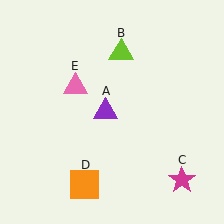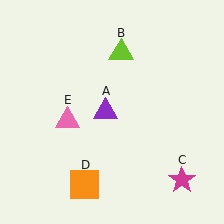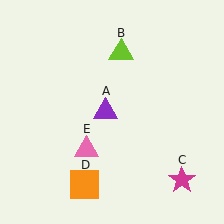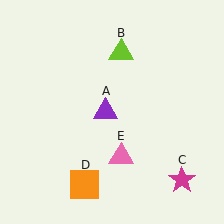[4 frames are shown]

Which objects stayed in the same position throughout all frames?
Purple triangle (object A) and lime triangle (object B) and magenta star (object C) and orange square (object D) remained stationary.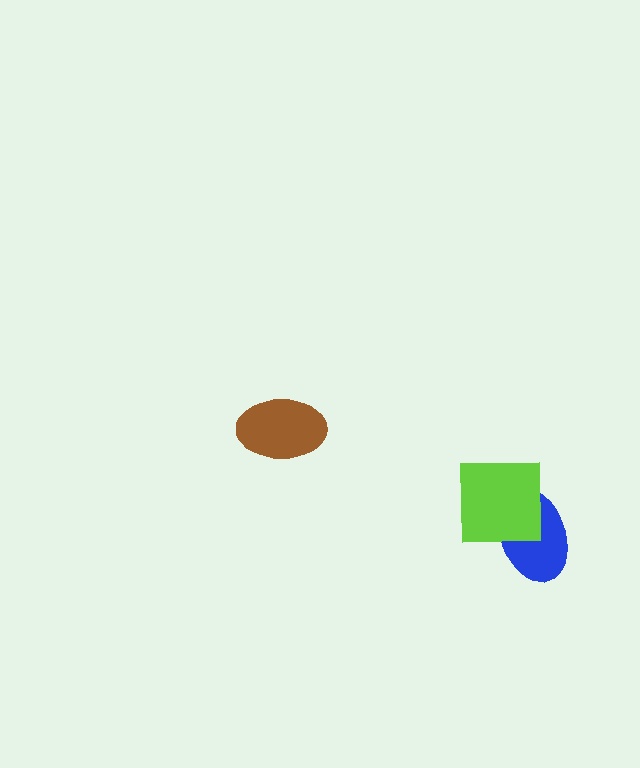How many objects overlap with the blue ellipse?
1 object overlaps with the blue ellipse.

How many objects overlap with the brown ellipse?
0 objects overlap with the brown ellipse.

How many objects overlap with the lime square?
1 object overlaps with the lime square.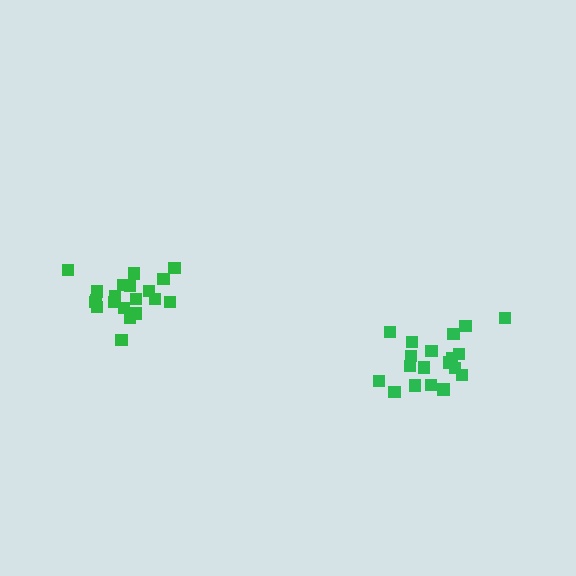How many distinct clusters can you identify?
There are 2 distinct clusters.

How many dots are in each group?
Group 1: 19 dots, Group 2: 20 dots (39 total).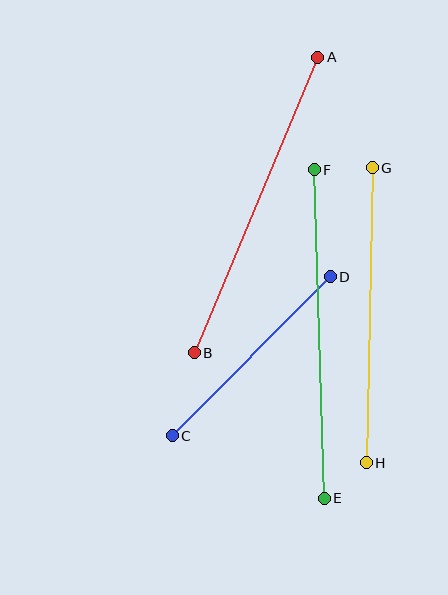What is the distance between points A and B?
The distance is approximately 320 pixels.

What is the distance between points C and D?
The distance is approximately 224 pixels.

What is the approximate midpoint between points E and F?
The midpoint is at approximately (319, 334) pixels.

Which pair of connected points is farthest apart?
Points E and F are farthest apart.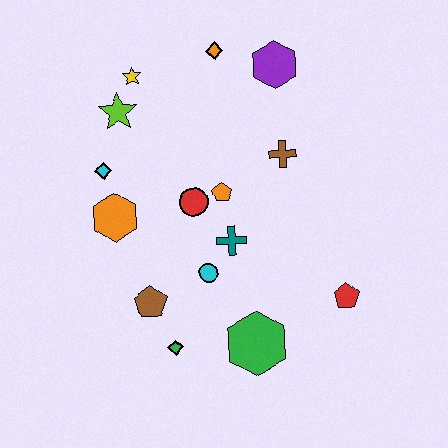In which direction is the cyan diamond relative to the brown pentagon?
The cyan diamond is above the brown pentagon.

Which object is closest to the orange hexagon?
The cyan diamond is closest to the orange hexagon.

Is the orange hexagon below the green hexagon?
No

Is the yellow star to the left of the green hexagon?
Yes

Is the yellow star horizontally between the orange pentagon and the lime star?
Yes